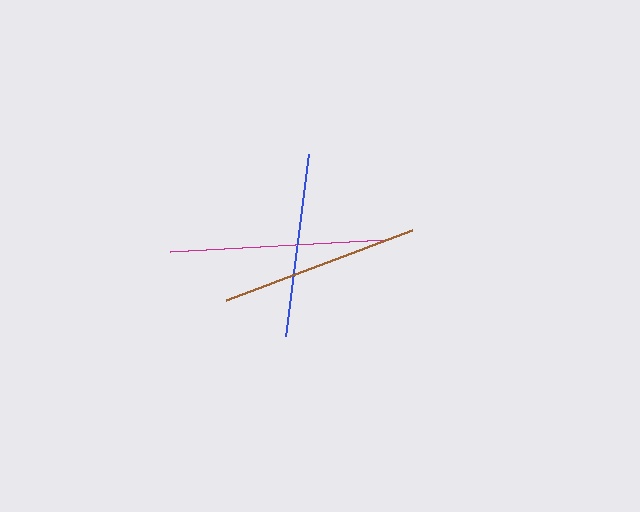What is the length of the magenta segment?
The magenta segment is approximately 215 pixels long.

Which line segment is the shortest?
The blue line is the shortest at approximately 184 pixels.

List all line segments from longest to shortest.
From longest to shortest: magenta, brown, blue.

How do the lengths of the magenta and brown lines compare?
The magenta and brown lines are approximately the same length.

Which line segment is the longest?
The magenta line is the longest at approximately 215 pixels.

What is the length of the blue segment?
The blue segment is approximately 184 pixels long.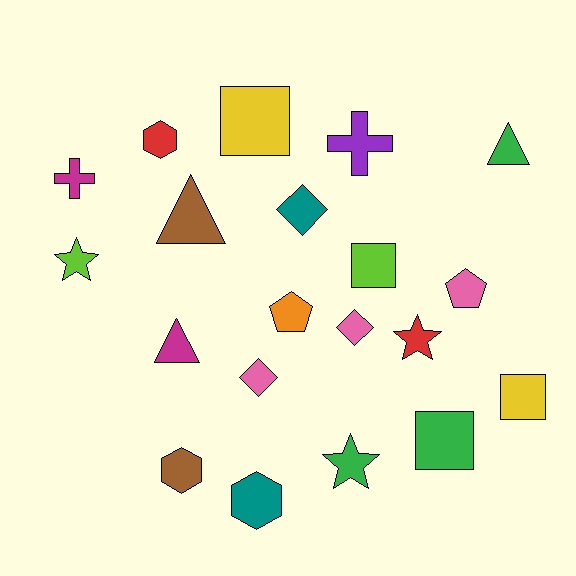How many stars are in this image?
There are 3 stars.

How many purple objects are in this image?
There is 1 purple object.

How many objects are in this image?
There are 20 objects.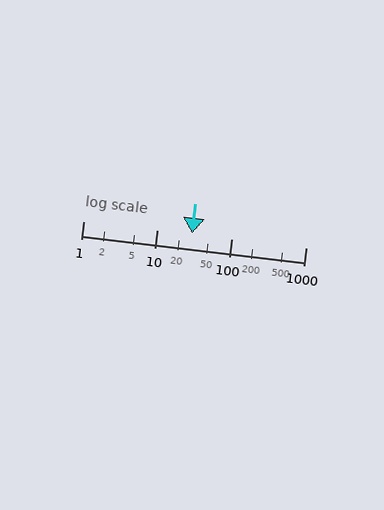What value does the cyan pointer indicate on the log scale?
The pointer indicates approximately 29.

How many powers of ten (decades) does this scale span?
The scale spans 3 decades, from 1 to 1000.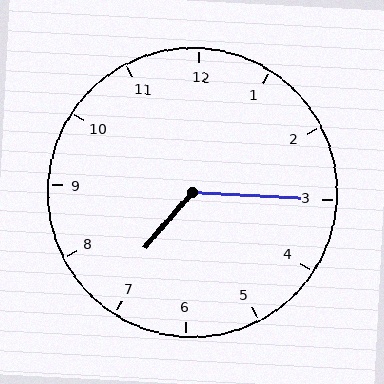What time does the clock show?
7:15.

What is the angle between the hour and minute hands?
Approximately 128 degrees.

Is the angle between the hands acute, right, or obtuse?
It is obtuse.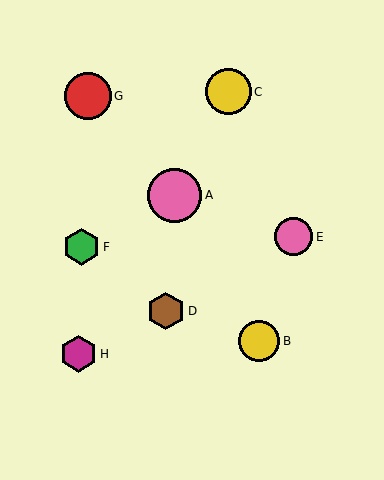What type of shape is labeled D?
Shape D is a brown hexagon.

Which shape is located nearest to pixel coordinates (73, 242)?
The green hexagon (labeled F) at (82, 246) is nearest to that location.